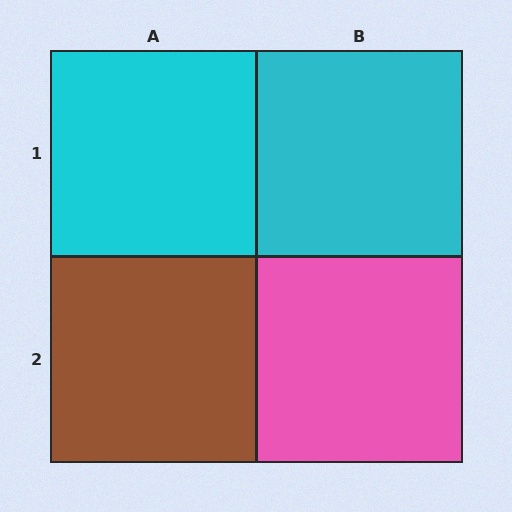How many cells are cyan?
2 cells are cyan.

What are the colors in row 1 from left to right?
Cyan, cyan.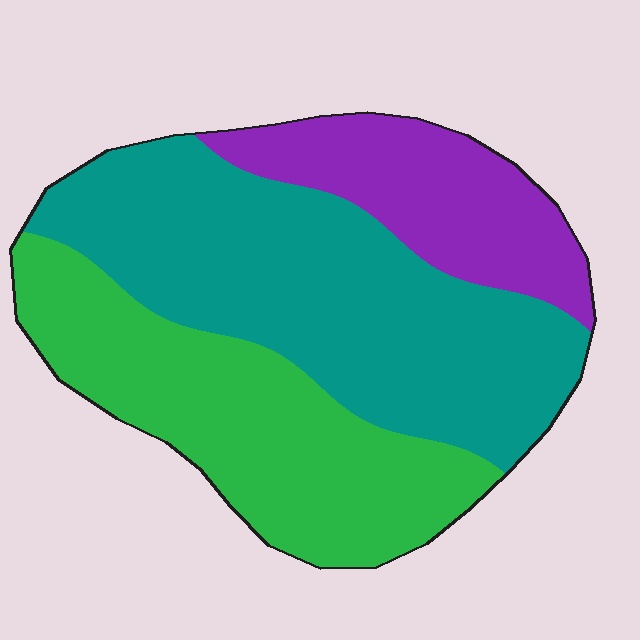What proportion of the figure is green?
Green takes up about one third (1/3) of the figure.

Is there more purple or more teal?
Teal.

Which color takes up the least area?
Purple, at roughly 20%.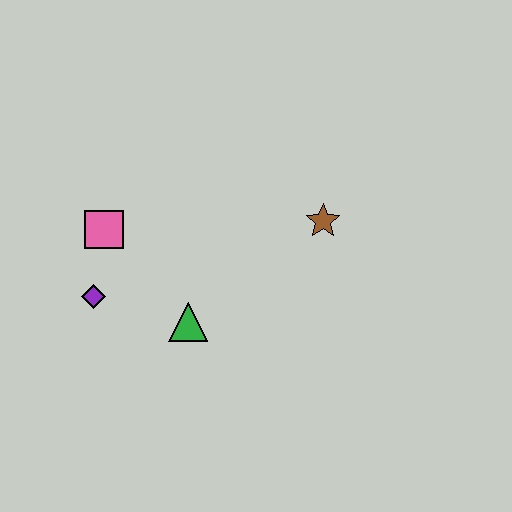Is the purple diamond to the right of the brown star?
No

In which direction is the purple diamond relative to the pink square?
The purple diamond is below the pink square.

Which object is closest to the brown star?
The green triangle is closest to the brown star.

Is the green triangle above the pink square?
No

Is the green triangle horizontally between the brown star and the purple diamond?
Yes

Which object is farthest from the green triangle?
The brown star is farthest from the green triangle.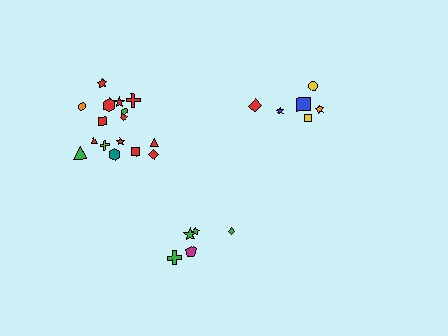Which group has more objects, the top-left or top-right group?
The top-left group.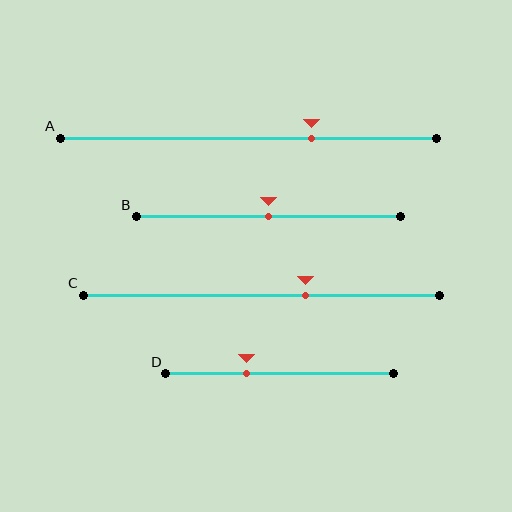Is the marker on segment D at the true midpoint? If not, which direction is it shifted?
No, the marker on segment D is shifted to the left by about 14% of the segment length.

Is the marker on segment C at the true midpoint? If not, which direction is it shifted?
No, the marker on segment C is shifted to the right by about 12% of the segment length.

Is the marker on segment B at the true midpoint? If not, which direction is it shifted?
Yes, the marker on segment B is at the true midpoint.